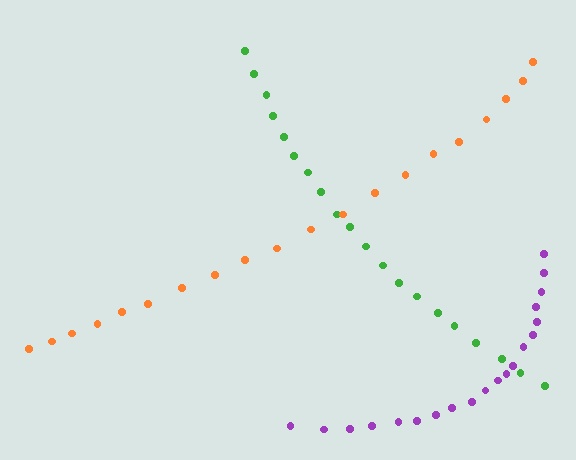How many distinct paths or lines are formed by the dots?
There are 3 distinct paths.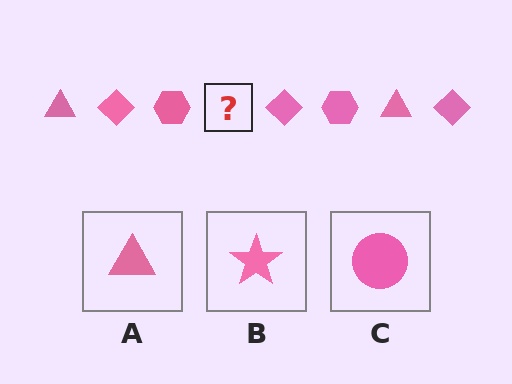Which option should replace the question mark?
Option A.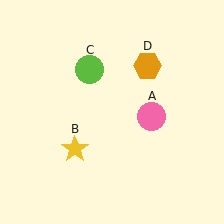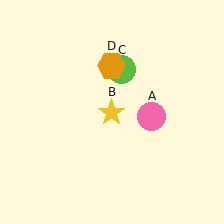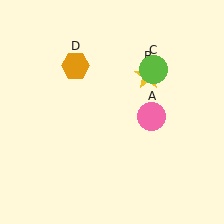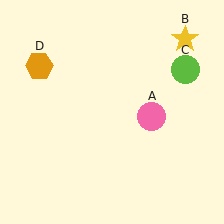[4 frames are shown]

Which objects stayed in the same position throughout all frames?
Pink circle (object A) remained stationary.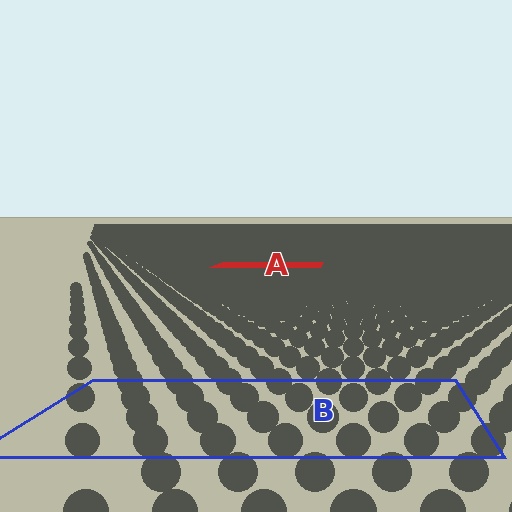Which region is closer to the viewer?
Region B is closer. The texture elements there are larger and more spread out.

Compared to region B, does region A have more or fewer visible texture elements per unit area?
Region A has more texture elements per unit area — they are packed more densely because it is farther away.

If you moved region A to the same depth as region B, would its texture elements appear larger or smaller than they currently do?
They would appear larger. At a closer depth, the same texture elements are projected at a bigger on-screen size.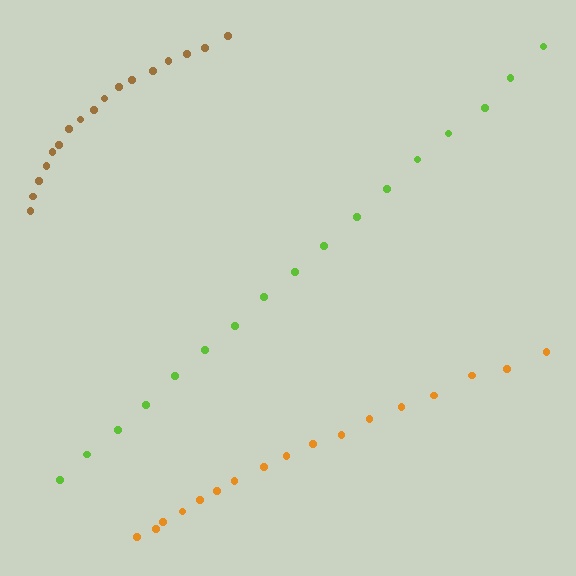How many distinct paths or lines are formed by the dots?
There are 3 distinct paths.